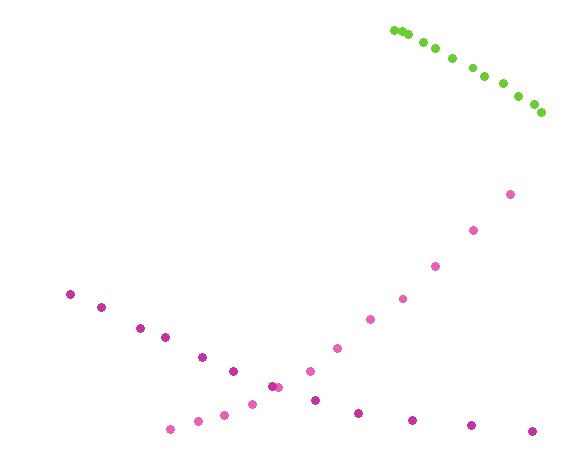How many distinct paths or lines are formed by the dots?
There are 3 distinct paths.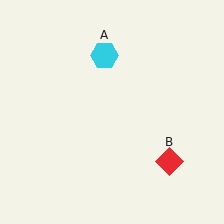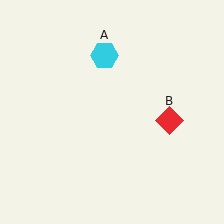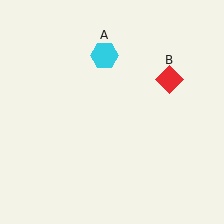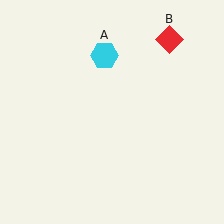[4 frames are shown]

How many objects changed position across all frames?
1 object changed position: red diamond (object B).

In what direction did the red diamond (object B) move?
The red diamond (object B) moved up.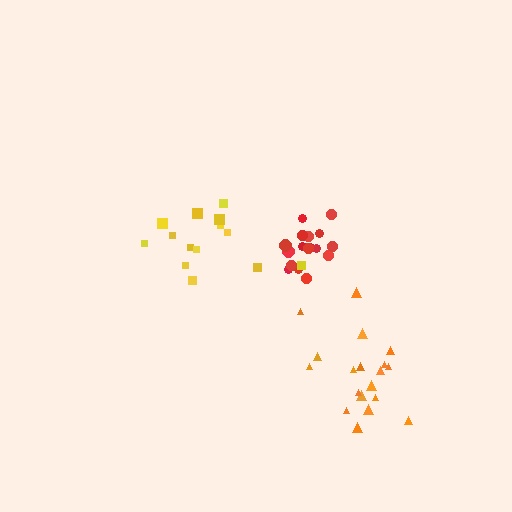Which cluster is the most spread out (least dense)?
Yellow.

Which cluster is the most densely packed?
Red.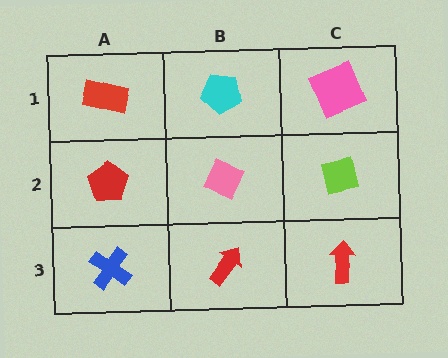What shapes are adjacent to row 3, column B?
A pink diamond (row 2, column B), a blue cross (row 3, column A), a red arrow (row 3, column C).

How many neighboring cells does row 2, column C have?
3.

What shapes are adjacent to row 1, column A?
A red pentagon (row 2, column A), a cyan pentagon (row 1, column B).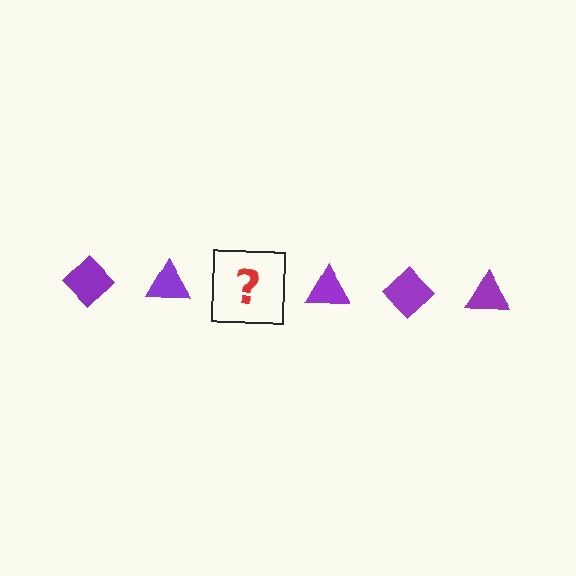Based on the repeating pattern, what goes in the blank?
The blank should be a purple diamond.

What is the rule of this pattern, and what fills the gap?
The rule is that the pattern cycles through diamond, triangle shapes in purple. The gap should be filled with a purple diamond.